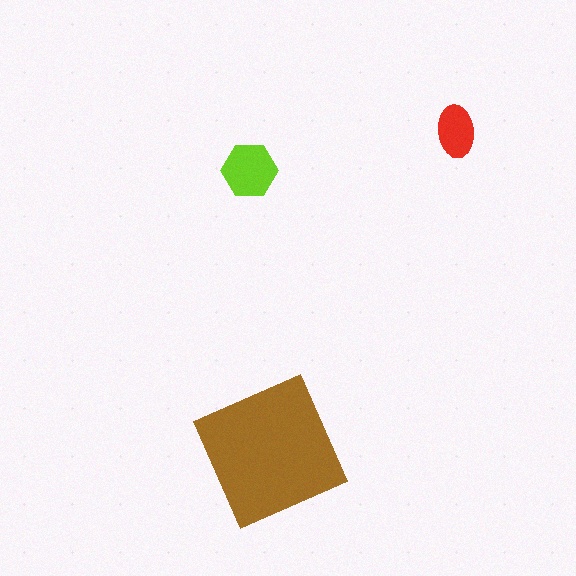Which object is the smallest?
The red ellipse.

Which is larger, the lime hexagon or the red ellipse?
The lime hexagon.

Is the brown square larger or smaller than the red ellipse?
Larger.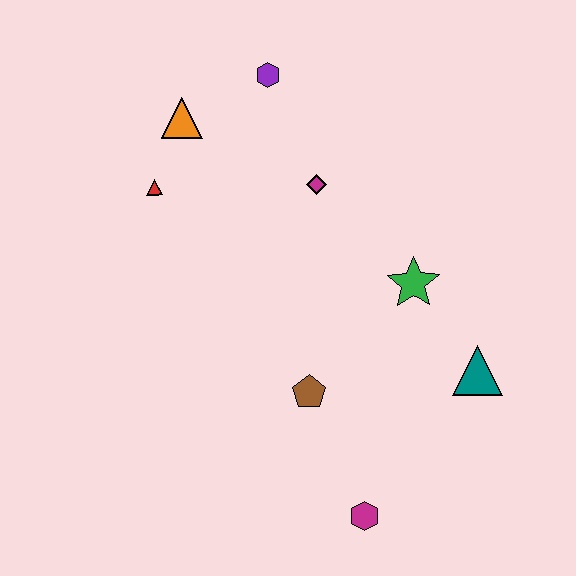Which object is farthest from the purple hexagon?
The magenta hexagon is farthest from the purple hexagon.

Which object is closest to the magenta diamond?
The purple hexagon is closest to the magenta diamond.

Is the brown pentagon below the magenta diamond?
Yes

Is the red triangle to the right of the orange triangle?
No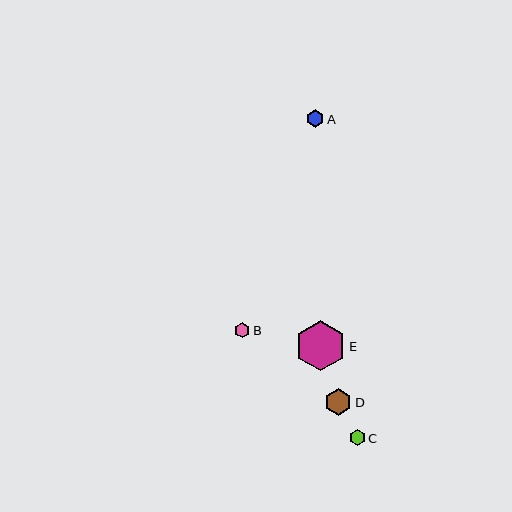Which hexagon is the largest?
Hexagon E is the largest with a size of approximately 50 pixels.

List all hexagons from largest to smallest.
From largest to smallest: E, D, A, C, B.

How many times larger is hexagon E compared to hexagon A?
Hexagon E is approximately 2.9 times the size of hexagon A.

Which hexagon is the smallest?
Hexagon B is the smallest with a size of approximately 15 pixels.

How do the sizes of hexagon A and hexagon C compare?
Hexagon A and hexagon C are approximately the same size.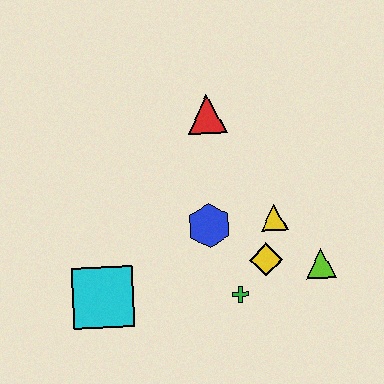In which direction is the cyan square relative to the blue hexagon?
The cyan square is to the left of the blue hexagon.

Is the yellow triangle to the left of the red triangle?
No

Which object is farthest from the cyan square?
The lime triangle is farthest from the cyan square.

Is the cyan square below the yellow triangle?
Yes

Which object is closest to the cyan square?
The blue hexagon is closest to the cyan square.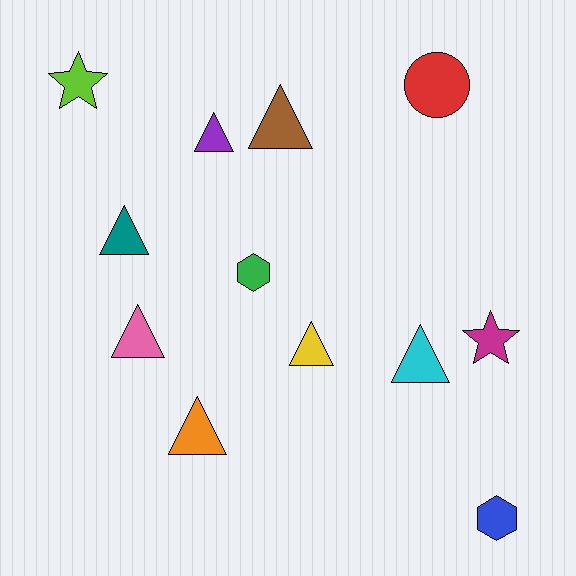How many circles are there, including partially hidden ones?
There is 1 circle.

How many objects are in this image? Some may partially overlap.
There are 12 objects.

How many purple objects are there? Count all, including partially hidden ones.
There is 1 purple object.